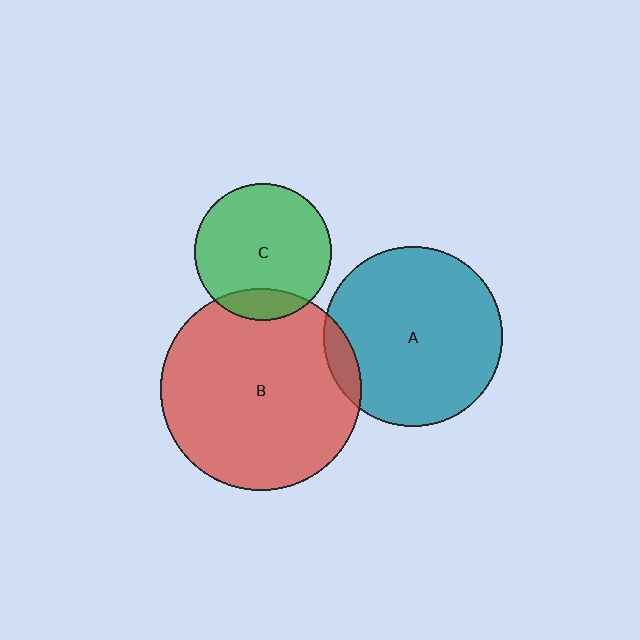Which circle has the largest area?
Circle B (red).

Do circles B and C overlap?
Yes.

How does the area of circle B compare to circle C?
Approximately 2.1 times.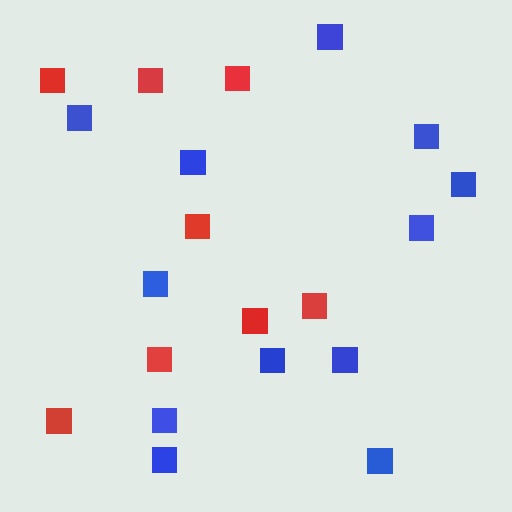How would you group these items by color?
There are 2 groups: one group of blue squares (12) and one group of red squares (8).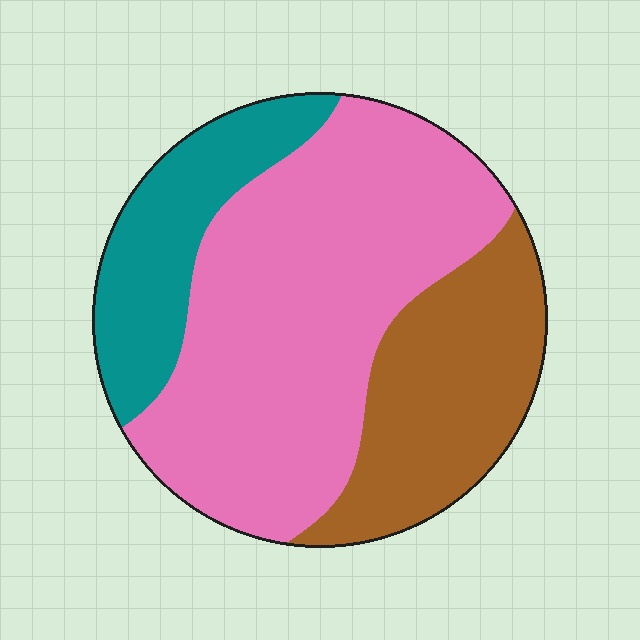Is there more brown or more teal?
Brown.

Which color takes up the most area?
Pink, at roughly 55%.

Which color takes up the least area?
Teal, at roughly 20%.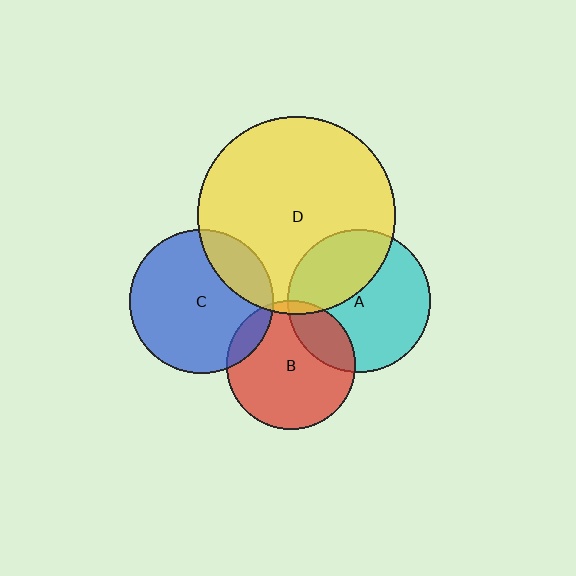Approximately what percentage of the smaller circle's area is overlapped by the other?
Approximately 5%.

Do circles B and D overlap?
Yes.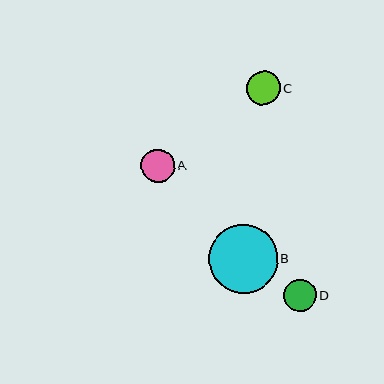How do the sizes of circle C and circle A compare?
Circle C and circle A are approximately the same size.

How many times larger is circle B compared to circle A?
Circle B is approximately 2.0 times the size of circle A.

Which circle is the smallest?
Circle D is the smallest with a size of approximately 32 pixels.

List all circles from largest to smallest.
From largest to smallest: B, C, A, D.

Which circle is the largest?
Circle B is the largest with a size of approximately 69 pixels.